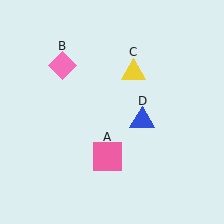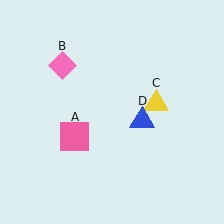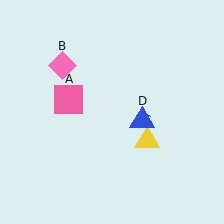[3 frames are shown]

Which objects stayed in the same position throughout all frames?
Pink diamond (object B) and blue triangle (object D) remained stationary.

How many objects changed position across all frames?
2 objects changed position: pink square (object A), yellow triangle (object C).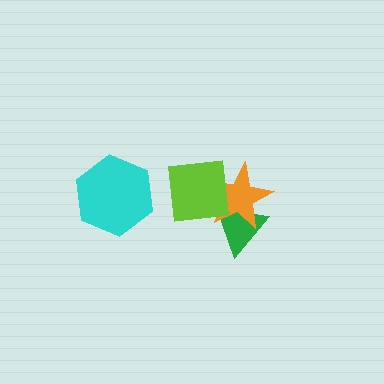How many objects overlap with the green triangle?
2 objects overlap with the green triangle.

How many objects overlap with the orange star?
2 objects overlap with the orange star.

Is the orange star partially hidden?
Yes, it is partially covered by another shape.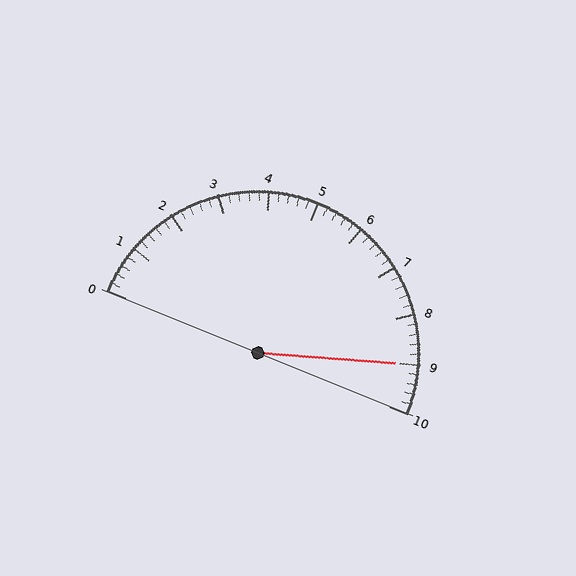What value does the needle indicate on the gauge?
The needle indicates approximately 9.0.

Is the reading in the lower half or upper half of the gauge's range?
The reading is in the upper half of the range (0 to 10).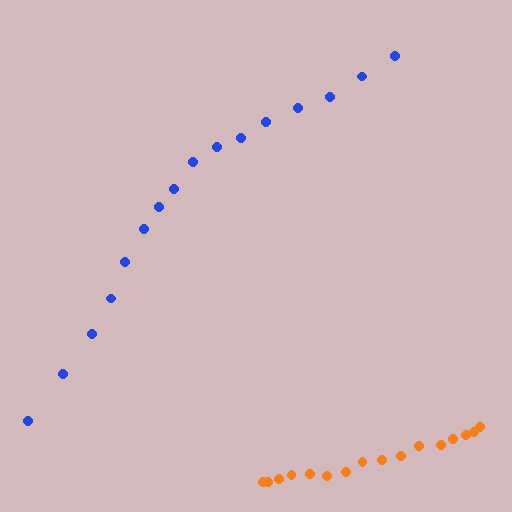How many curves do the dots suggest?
There are 2 distinct paths.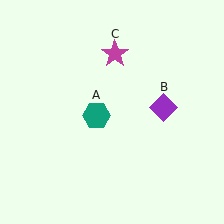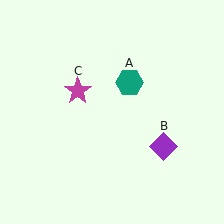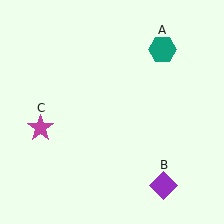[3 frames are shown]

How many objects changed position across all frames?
3 objects changed position: teal hexagon (object A), purple diamond (object B), magenta star (object C).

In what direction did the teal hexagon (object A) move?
The teal hexagon (object A) moved up and to the right.